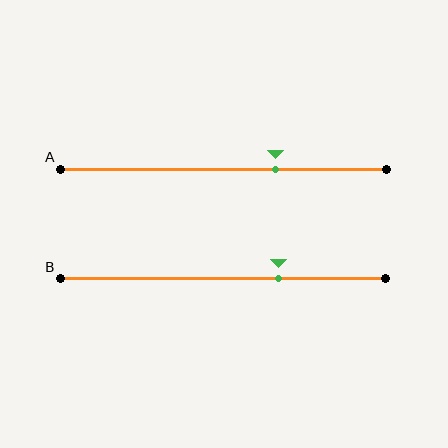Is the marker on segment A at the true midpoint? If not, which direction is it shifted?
No, the marker on segment A is shifted to the right by about 16% of the segment length.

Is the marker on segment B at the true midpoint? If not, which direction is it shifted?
No, the marker on segment B is shifted to the right by about 17% of the segment length.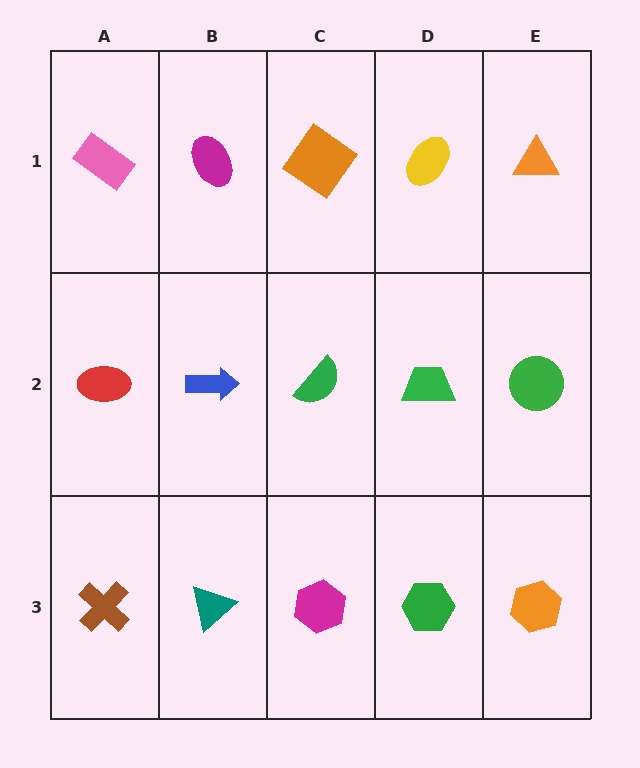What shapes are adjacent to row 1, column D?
A green trapezoid (row 2, column D), an orange diamond (row 1, column C), an orange triangle (row 1, column E).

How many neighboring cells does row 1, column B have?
3.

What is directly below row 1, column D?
A green trapezoid.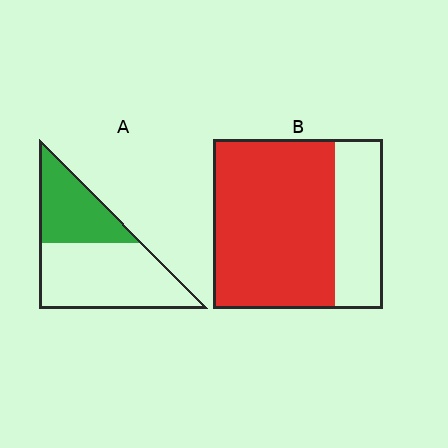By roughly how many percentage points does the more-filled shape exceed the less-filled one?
By roughly 35 percentage points (B over A).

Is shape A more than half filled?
No.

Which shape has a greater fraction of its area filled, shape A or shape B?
Shape B.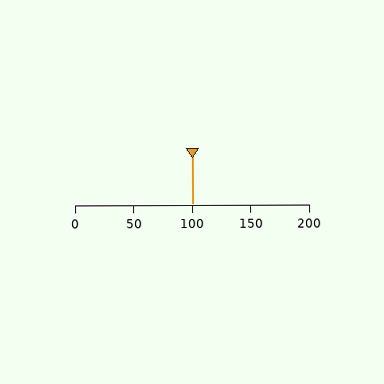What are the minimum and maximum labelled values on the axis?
The axis runs from 0 to 200.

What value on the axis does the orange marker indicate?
The marker indicates approximately 100.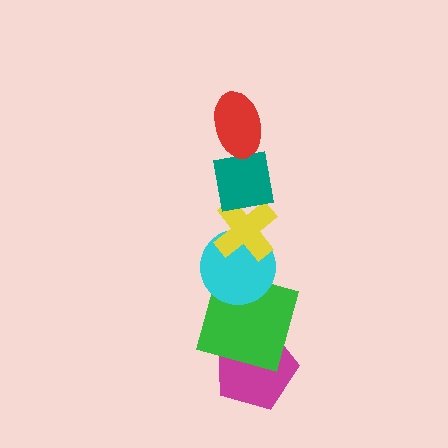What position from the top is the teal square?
The teal square is 2nd from the top.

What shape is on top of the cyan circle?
The yellow cross is on top of the cyan circle.